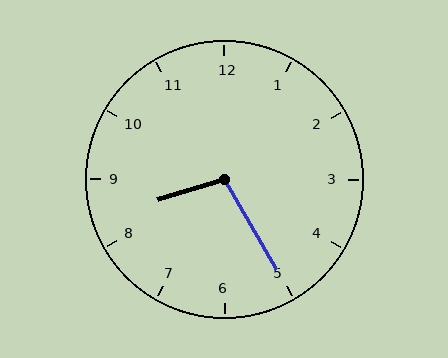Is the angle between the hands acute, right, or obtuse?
It is obtuse.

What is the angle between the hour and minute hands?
Approximately 102 degrees.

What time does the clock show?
8:25.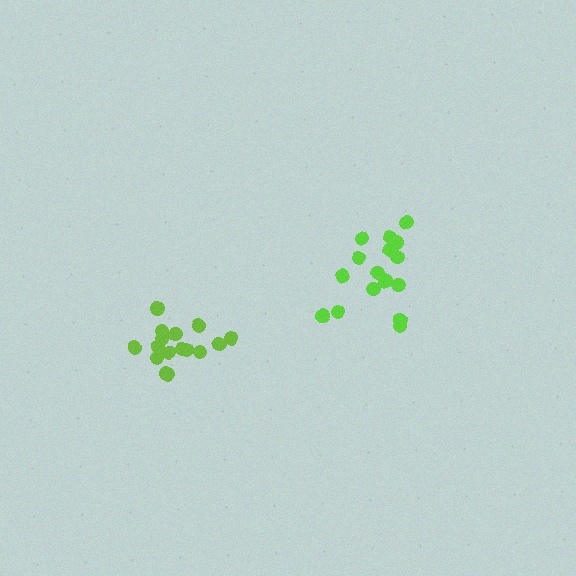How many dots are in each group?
Group 1: 16 dots, Group 2: 16 dots (32 total).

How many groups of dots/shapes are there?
There are 2 groups.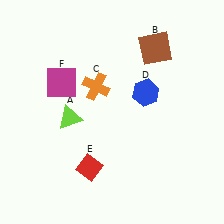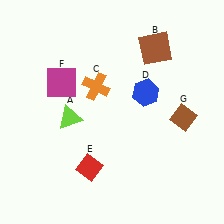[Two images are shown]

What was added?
A brown diamond (G) was added in Image 2.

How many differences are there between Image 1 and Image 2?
There is 1 difference between the two images.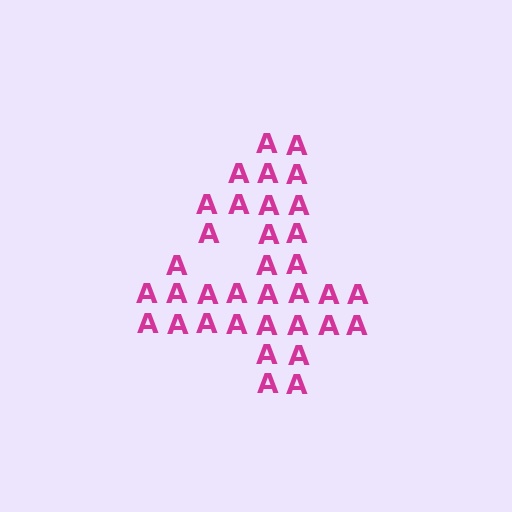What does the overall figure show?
The overall figure shows the digit 4.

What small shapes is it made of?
It is made of small letter A's.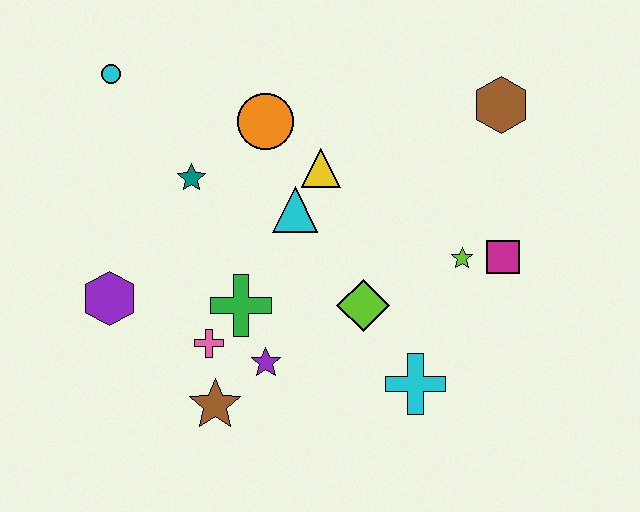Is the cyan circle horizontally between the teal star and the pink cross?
No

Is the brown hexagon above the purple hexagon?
Yes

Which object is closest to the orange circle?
The yellow triangle is closest to the orange circle.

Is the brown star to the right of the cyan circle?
Yes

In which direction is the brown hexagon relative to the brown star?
The brown hexagon is above the brown star.